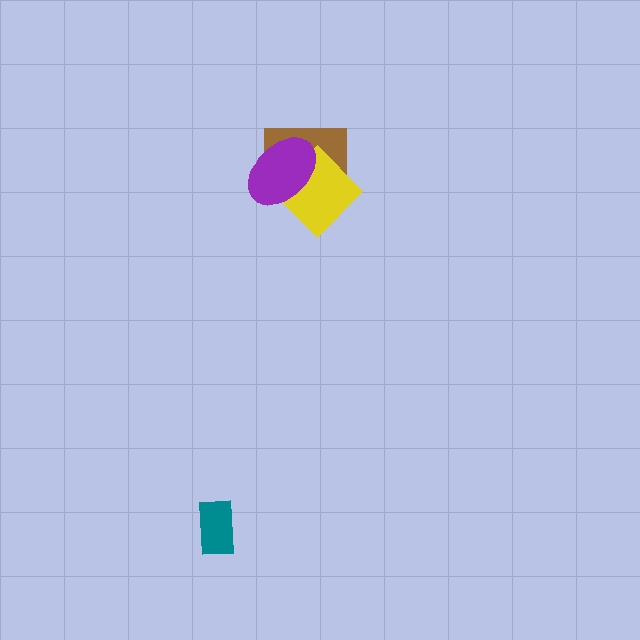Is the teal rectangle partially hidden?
No, no other shape covers it.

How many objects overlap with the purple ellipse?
2 objects overlap with the purple ellipse.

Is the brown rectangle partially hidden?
Yes, it is partially covered by another shape.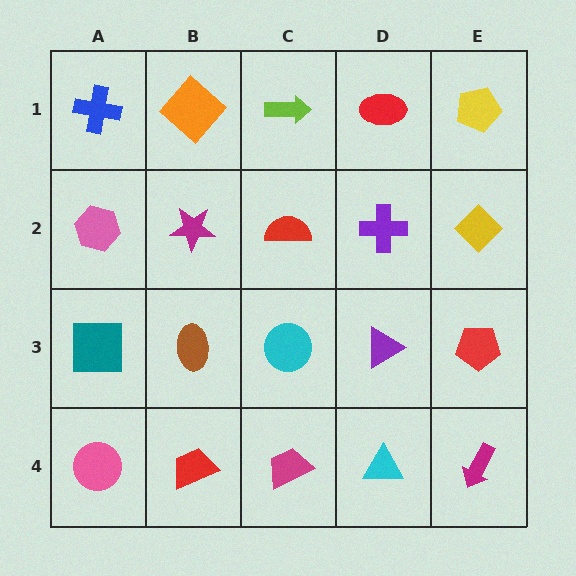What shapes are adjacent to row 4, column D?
A purple triangle (row 3, column D), a magenta trapezoid (row 4, column C), a magenta arrow (row 4, column E).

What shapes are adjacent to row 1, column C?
A red semicircle (row 2, column C), an orange diamond (row 1, column B), a red ellipse (row 1, column D).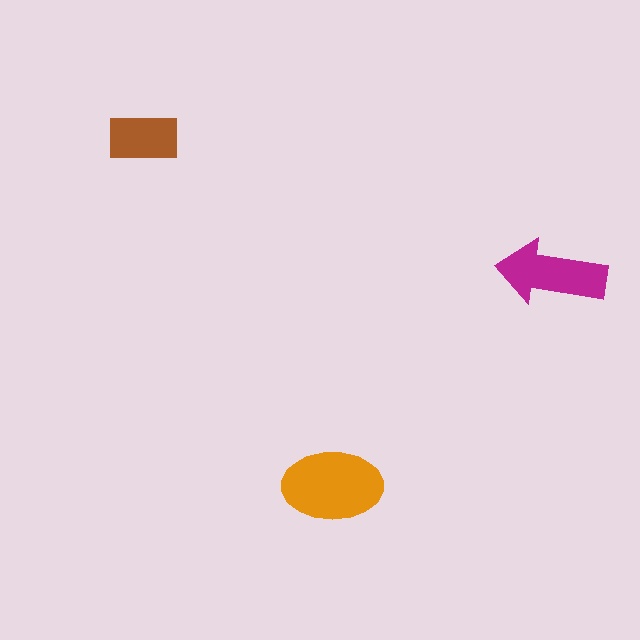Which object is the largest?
The orange ellipse.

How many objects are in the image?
There are 3 objects in the image.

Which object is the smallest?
The brown rectangle.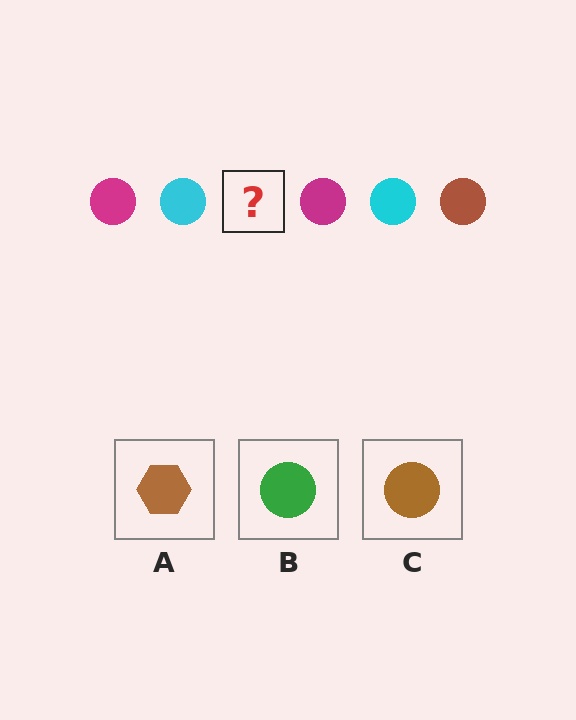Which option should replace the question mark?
Option C.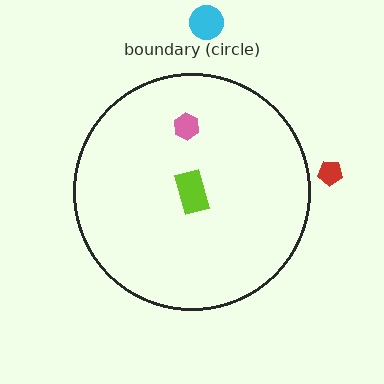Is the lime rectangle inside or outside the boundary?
Inside.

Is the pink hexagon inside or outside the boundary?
Inside.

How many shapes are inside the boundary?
2 inside, 2 outside.